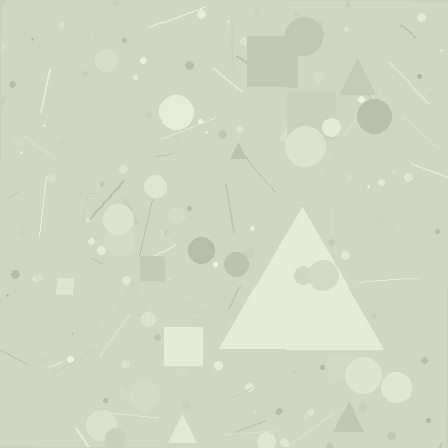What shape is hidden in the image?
A triangle is hidden in the image.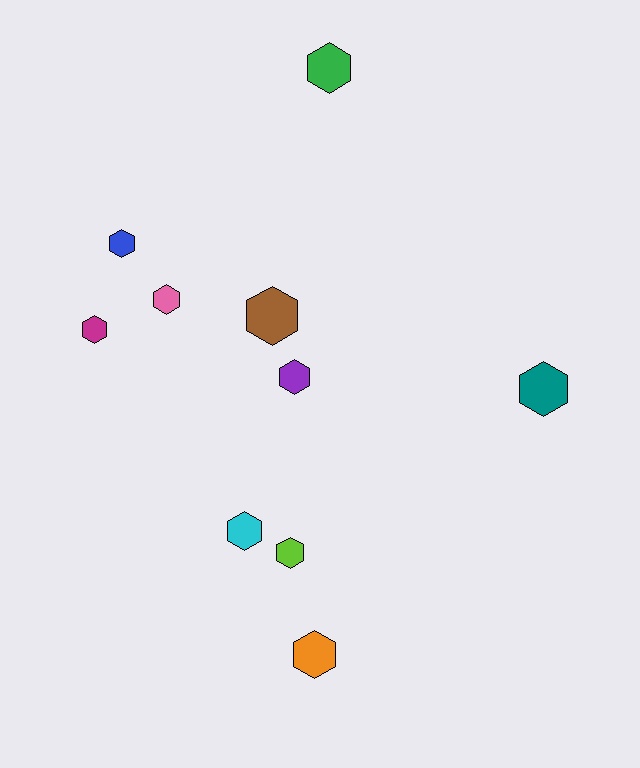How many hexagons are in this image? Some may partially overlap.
There are 10 hexagons.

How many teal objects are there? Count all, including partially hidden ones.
There is 1 teal object.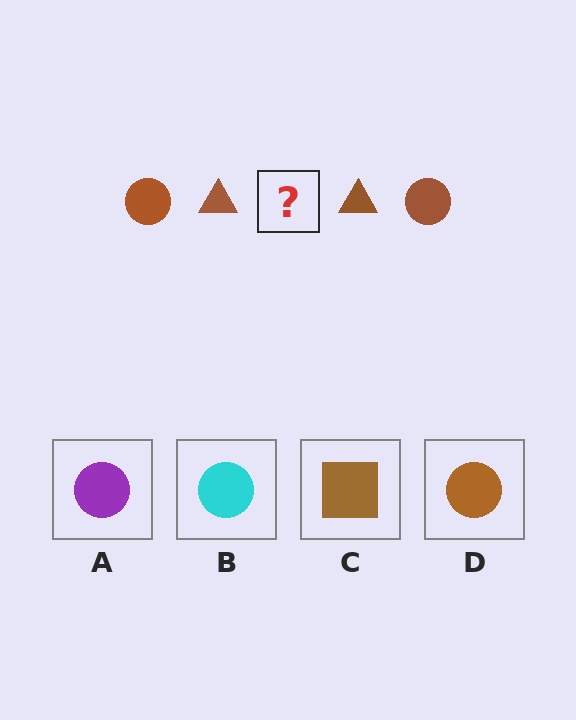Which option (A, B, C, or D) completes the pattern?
D.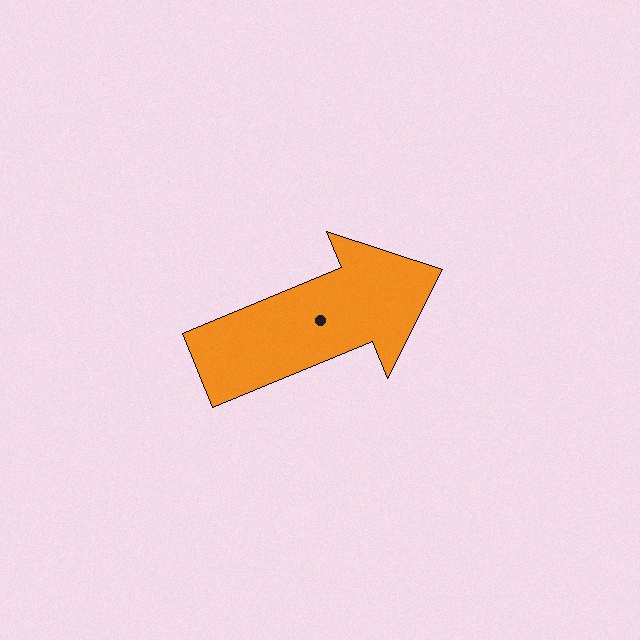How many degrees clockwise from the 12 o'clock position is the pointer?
Approximately 68 degrees.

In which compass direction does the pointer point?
East.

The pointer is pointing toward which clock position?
Roughly 2 o'clock.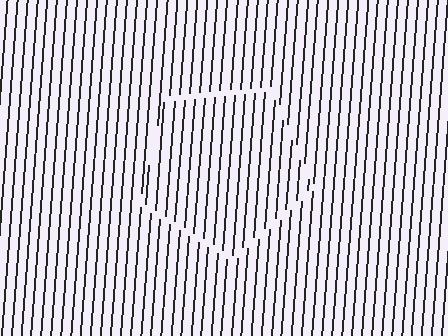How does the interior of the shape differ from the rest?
The interior of the shape contains the same grating, shifted by half a period — the contour is defined by the phase discontinuity where line-ends from the inner and outer gratings abut.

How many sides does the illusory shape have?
5 sides — the line-ends trace a pentagon.